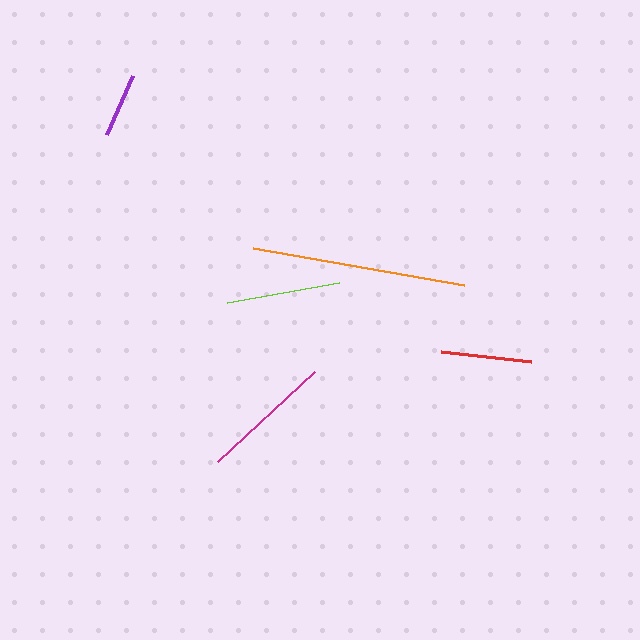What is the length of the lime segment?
The lime segment is approximately 113 pixels long.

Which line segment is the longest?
The orange line is the longest at approximately 214 pixels.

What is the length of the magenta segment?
The magenta segment is approximately 133 pixels long.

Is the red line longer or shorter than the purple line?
The red line is longer than the purple line.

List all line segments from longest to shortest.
From longest to shortest: orange, magenta, lime, red, purple.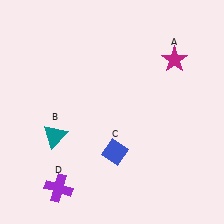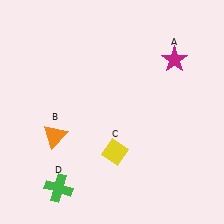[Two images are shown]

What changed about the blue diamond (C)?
In Image 1, C is blue. In Image 2, it changed to yellow.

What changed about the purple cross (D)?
In Image 1, D is purple. In Image 2, it changed to green.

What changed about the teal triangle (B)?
In Image 1, B is teal. In Image 2, it changed to orange.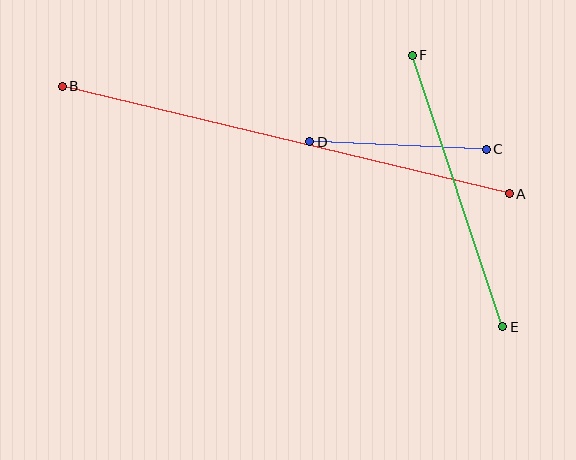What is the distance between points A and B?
The distance is approximately 460 pixels.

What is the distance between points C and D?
The distance is approximately 177 pixels.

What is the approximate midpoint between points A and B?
The midpoint is at approximately (286, 140) pixels.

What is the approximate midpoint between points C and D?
The midpoint is at approximately (398, 146) pixels.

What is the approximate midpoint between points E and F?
The midpoint is at approximately (458, 191) pixels.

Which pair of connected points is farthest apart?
Points A and B are farthest apart.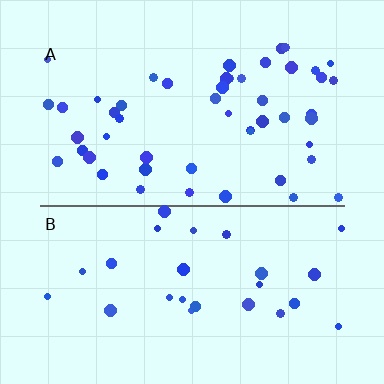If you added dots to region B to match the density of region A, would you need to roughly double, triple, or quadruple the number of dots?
Approximately double.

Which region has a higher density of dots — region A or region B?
A (the top).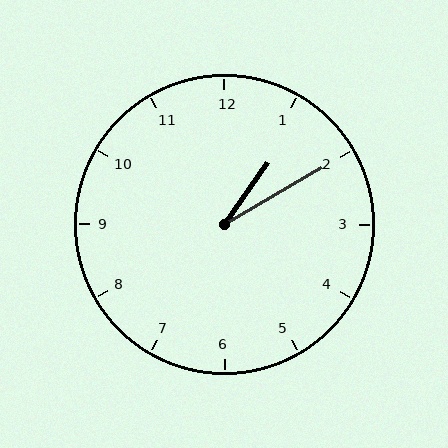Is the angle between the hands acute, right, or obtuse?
It is acute.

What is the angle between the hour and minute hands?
Approximately 25 degrees.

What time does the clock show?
1:10.